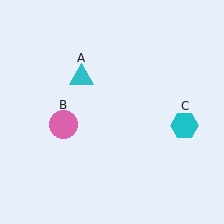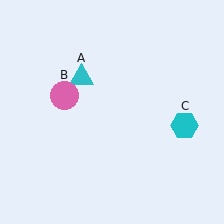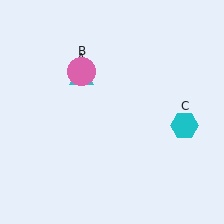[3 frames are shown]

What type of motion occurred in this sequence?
The pink circle (object B) rotated clockwise around the center of the scene.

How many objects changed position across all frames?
1 object changed position: pink circle (object B).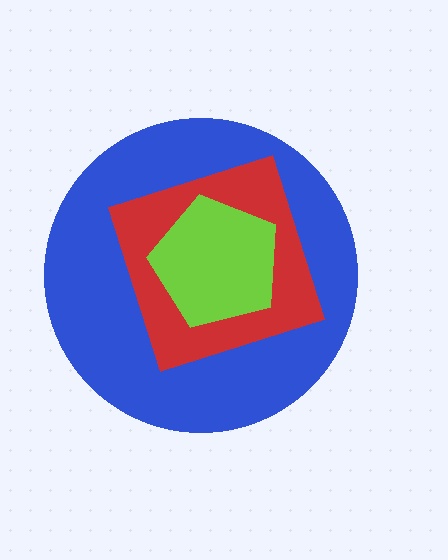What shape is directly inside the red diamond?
The lime pentagon.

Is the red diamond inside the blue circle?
Yes.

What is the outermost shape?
The blue circle.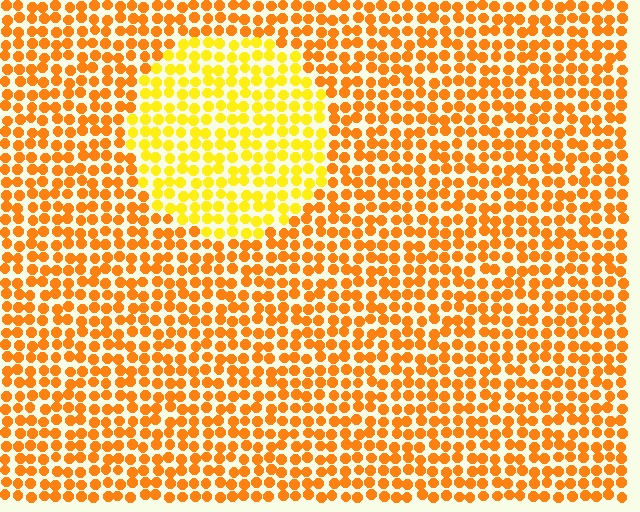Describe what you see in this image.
The image is filled with small orange elements in a uniform arrangement. A circle-shaped region is visible where the elements are tinted to a slightly different hue, forming a subtle color boundary.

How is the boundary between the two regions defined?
The boundary is defined purely by a slight shift in hue (about 28 degrees). Spacing, size, and orientation are identical on both sides.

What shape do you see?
I see a circle.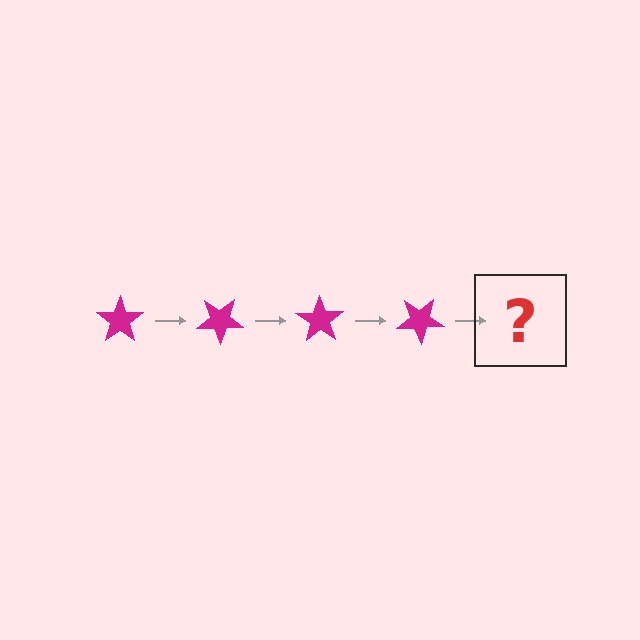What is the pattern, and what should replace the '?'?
The pattern is that the star rotates 35 degrees each step. The '?' should be a magenta star rotated 140 degrees.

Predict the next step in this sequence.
The next step is a magenta star rotated 140 degrees.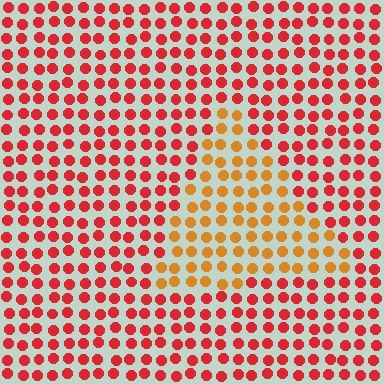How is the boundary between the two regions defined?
The boundary is defined purely by a slight shift in hue (about 37 degrees). Spacing, size, and orientation are identical on both sides.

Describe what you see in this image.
The image is filled with small red elements in a uniform arrangement. A triangle-shaped region is visible where the elements are tinted to a slightly different hue, forming a subtle color boundary.